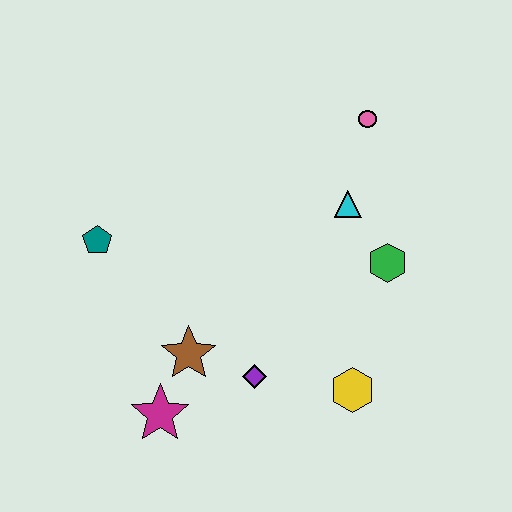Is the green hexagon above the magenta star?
Yes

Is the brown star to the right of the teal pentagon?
Yes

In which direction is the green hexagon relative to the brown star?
The green hexagon is to the right of the brown star.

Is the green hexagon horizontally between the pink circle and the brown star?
No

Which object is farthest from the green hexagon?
The teal pentagon is farthest from the green hexagon.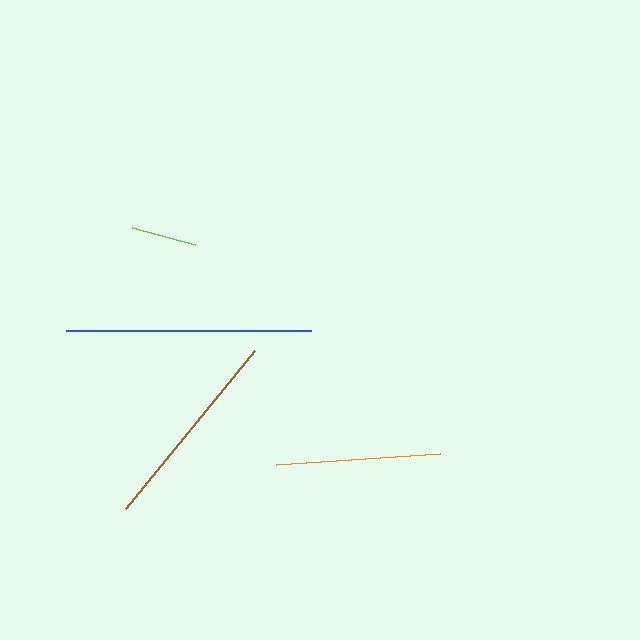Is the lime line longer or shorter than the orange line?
The orange line is longer than the lime line.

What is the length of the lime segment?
The lime segment is approximately 66 pixels long.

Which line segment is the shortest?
The lime line is the shortest at approximately 66 pixels.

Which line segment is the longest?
The blue line is the longest at approximately 245 pixels.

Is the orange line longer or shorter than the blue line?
The blue line is longer than the orange line.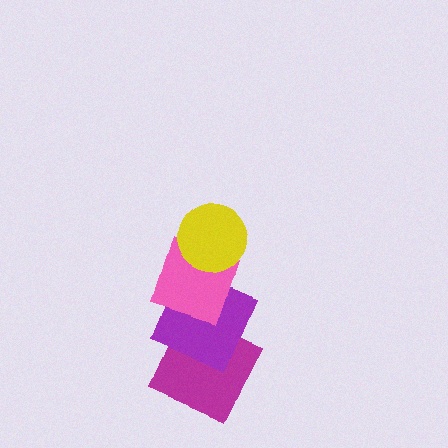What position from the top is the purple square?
The purple square is 3rd from the top.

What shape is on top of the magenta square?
The purple square is on top of the magenta square.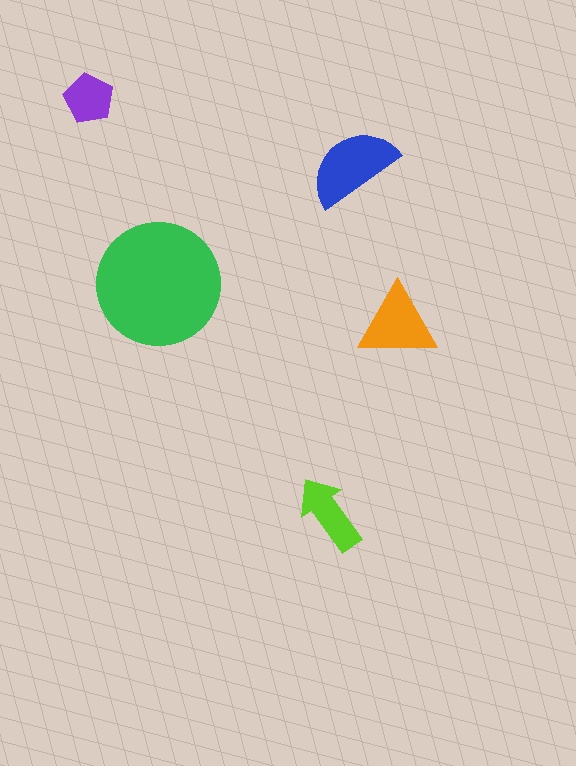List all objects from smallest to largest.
The purple pentagon, the lime arrow, the orange triangle, the blue semicircle, the green circle.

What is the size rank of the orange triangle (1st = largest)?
3rd.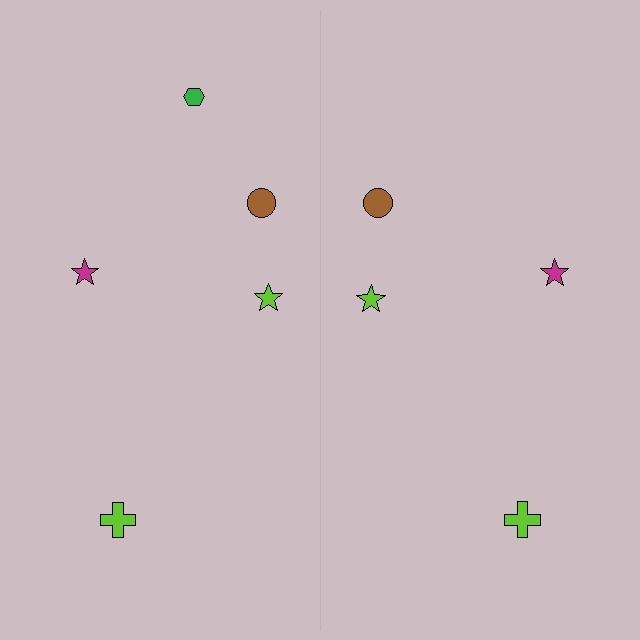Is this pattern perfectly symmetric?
No, the pattern is not perfectly symmetric. A green hexagon is missing from the right side.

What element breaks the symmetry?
A green hexagon is missing from the right side.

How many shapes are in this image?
There are 9 shapes in this image.